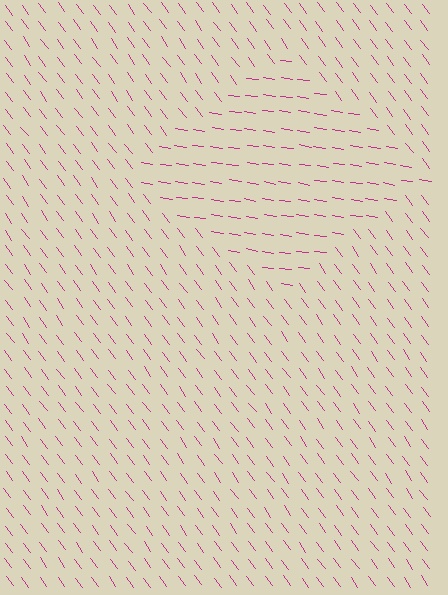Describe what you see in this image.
The image is filled with small magenta line segments. A diamond region in the image has lines oriented differently from the surrounding lines, creating a visible texture boundary.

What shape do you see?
I see a diamond.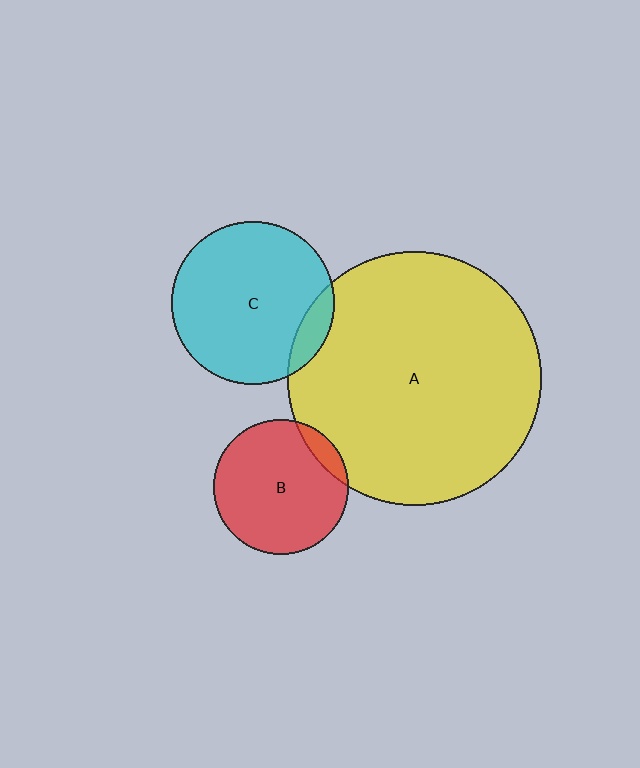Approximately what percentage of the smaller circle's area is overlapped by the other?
Approximately 10%.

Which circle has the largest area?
Circle A (yellow).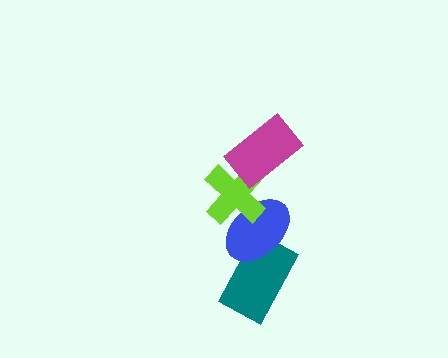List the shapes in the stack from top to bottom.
From top to bottom: the magenta rectangle, the lime cross, the blue ellipse, the teal rectangle.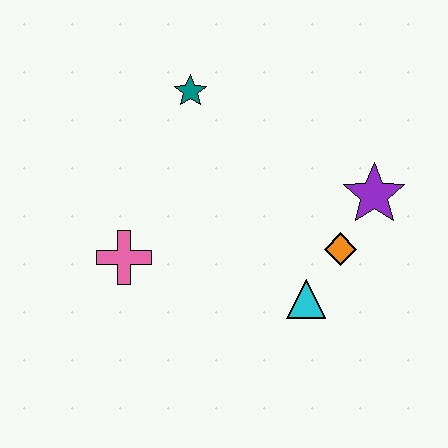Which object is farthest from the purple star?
The pink cross is farthest from the purple star.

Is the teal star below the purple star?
No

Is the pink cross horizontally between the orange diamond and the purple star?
No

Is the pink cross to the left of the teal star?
Yes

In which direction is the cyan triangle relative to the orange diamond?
The cyan triangle is below the orange diamond.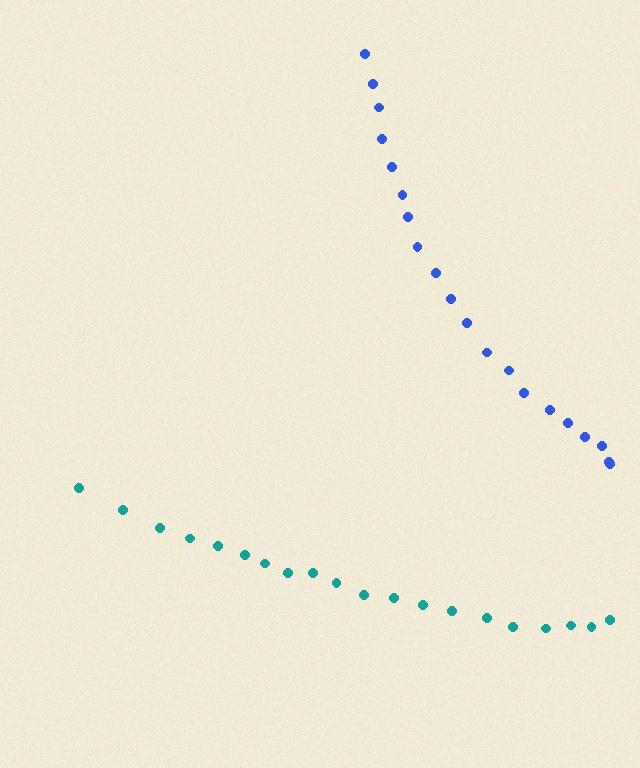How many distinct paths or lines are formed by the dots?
There are 2 distinct paths.